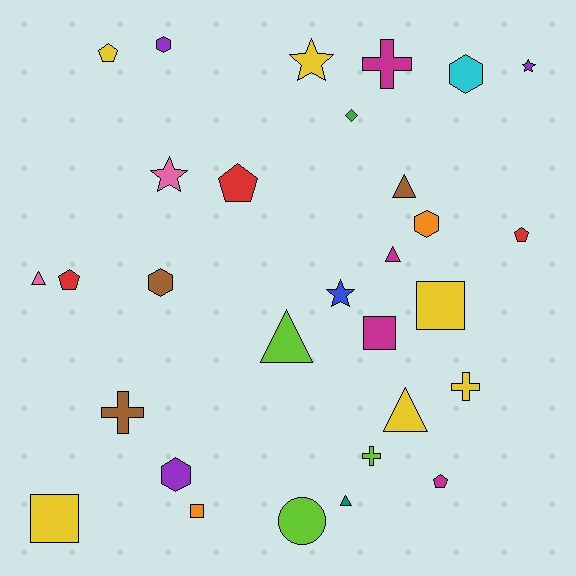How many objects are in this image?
There are 30 objects.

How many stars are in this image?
There are 4 stars.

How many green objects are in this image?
There is 1 green object.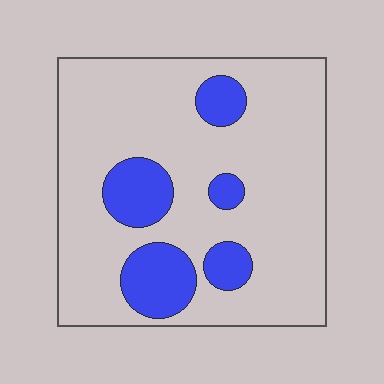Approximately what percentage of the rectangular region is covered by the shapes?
Approximately 20%.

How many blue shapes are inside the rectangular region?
5.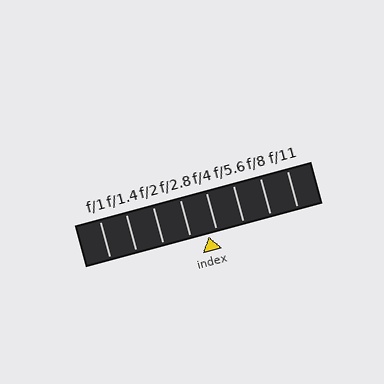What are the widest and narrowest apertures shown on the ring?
The widest aperture shown is f/1 and the narrowest is f/11.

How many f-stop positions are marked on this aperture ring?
There are 8 f-stop positions marked.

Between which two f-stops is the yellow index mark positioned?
The index mark is between f/2.8 and f/4.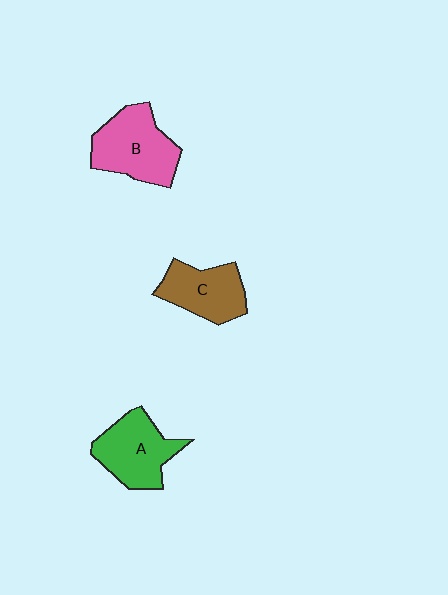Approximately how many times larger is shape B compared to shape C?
Approximately 1.3 times.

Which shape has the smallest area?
Shape C (brown).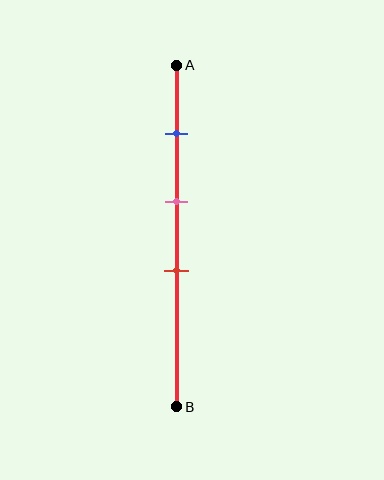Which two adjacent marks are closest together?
The pink and red marks are the closest adjacent pair.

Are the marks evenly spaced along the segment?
Yes, the marks are approximately evenly spaced.